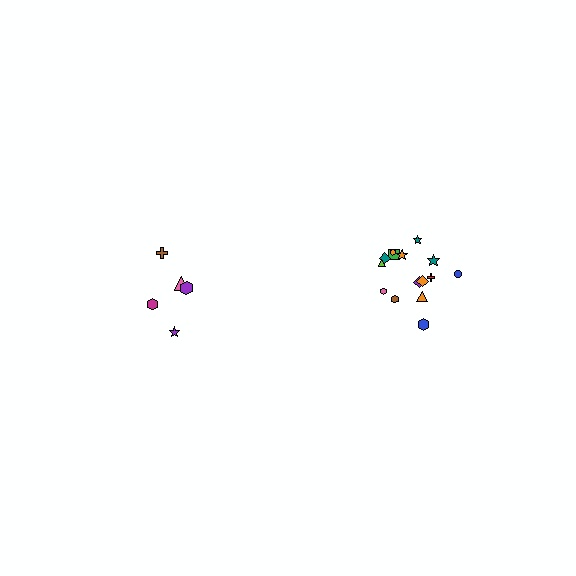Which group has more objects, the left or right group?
The right group.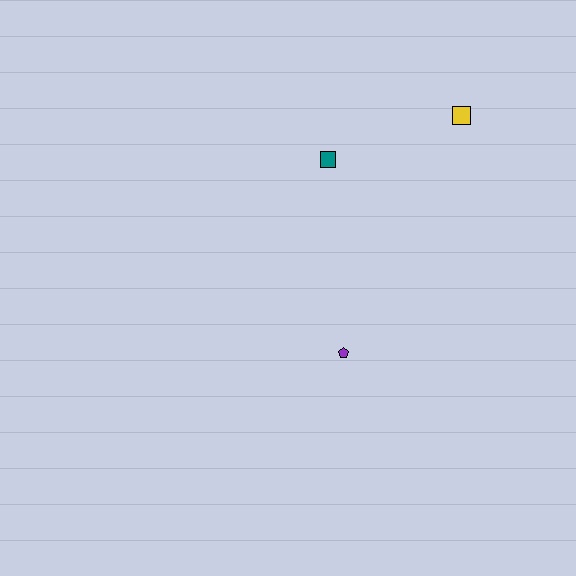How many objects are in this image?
There are 3 objects.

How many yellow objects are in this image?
There is 1 yellow object.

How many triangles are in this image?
There are no triangles.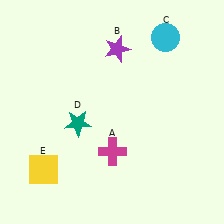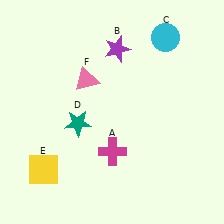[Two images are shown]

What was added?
A pink triangle (F) was added in Image 2.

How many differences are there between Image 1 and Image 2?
There is 1 difference between the two images.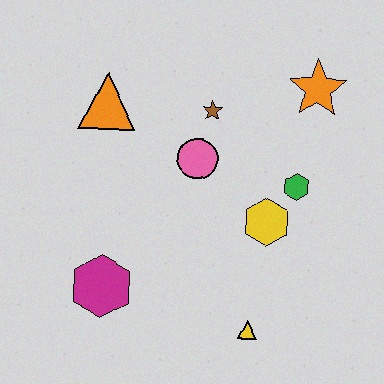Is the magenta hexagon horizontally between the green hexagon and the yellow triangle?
No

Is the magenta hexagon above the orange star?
No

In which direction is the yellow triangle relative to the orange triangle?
The yellow triangle is below the orange triangle.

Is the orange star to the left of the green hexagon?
No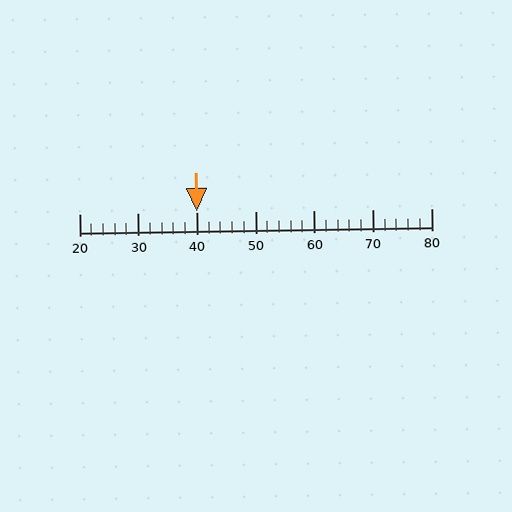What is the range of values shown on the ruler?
The ruler shows values from 20 to 80.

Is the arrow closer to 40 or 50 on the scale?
The arrow is closer to 40.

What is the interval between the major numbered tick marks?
The major tick marks are spaced 10 units apart.